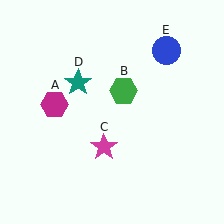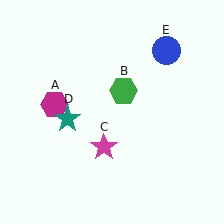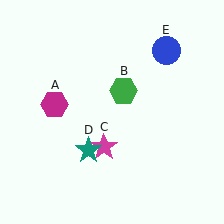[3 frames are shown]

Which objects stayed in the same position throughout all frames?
Magenta hexagon (object A) and green hexagon (object B) and magenta star (object C) and blue circle (object E) remained stationary.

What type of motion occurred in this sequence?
The teal star (object D) rotated counterclockwise around the center of the scene.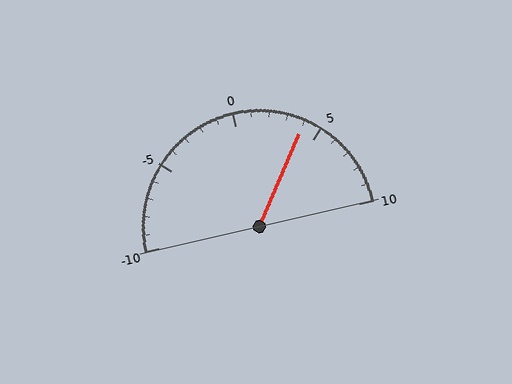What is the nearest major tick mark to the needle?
The nearest major tick mark is 5.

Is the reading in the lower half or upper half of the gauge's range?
The reading is in the upper half of the range (-10 to 10).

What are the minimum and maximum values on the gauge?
The gauge ranges from -10 to 10.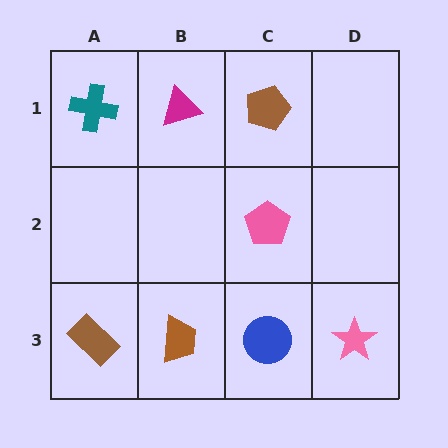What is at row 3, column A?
A brown rectangle.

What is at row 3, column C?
A blue circle.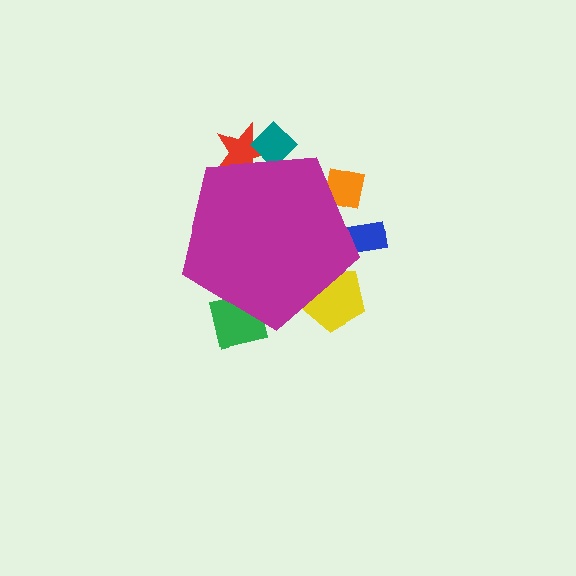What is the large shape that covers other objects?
A magenta pentagon.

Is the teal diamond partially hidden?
Yes, the teal diamond is partially hidden behind the magenta pentagon.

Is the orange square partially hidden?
Yes, the orange square is partially hidden behind the magenta pentagon.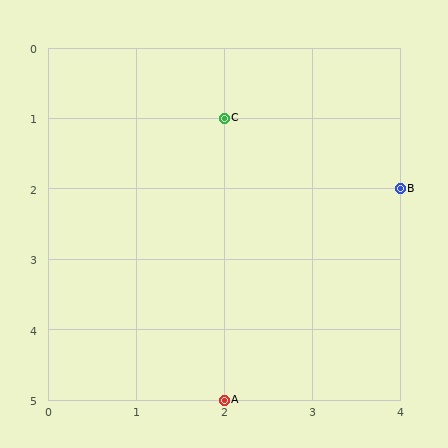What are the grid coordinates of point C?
Point C is at grid coordinates (2, 1).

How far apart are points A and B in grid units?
Points A and B are 2 columns and 3 rows apart (about 3.6 grid units diagonally).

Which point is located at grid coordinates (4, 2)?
Point B is at (4, 2).